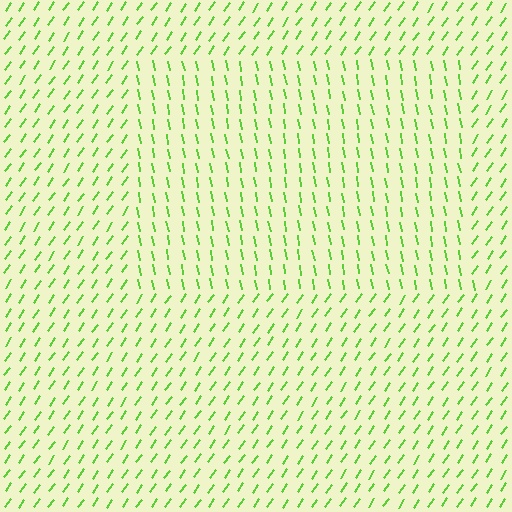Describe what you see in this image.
The image is filled with small lime line segments. A rectangle region in the image has lines oriented differently from the surrounding lines, creating a visible texture boundary.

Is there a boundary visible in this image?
Yes, there is a texture boundary formed by a change in line orientation.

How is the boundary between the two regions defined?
The boundary is defined purely by a change in line orientation (approximately 45 degrees difference). All lines are the same color and thickness.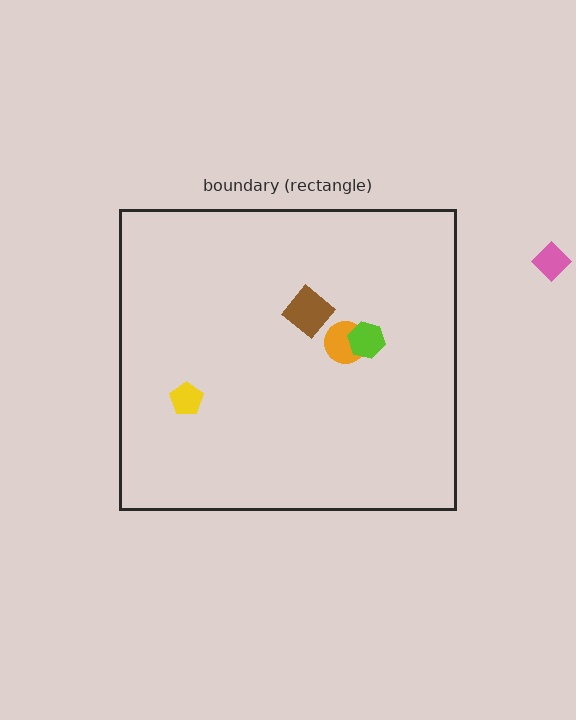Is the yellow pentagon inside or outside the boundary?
Inside.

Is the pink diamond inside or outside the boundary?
Outside.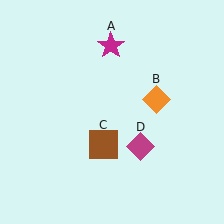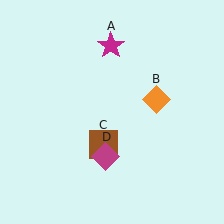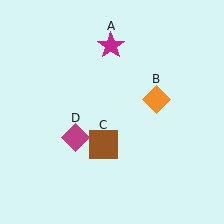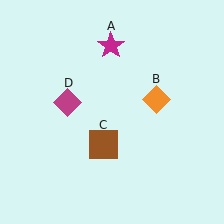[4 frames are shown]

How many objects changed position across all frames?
1 object changed position: magenta diamond (object D).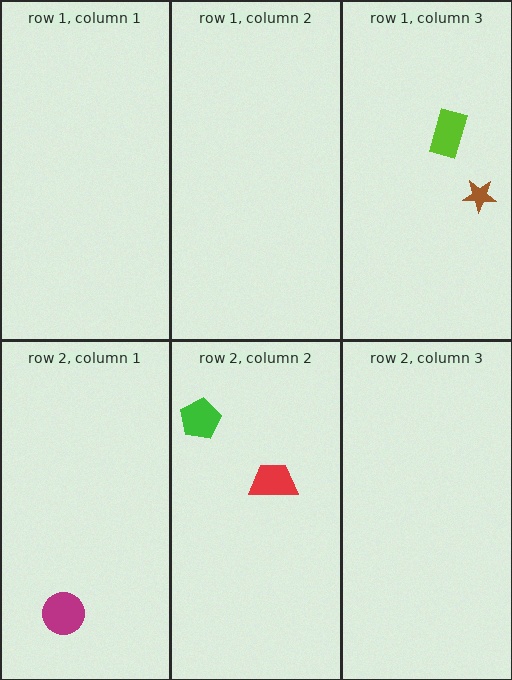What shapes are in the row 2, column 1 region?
The magenta circle.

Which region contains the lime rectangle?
The row 1, column 3 region.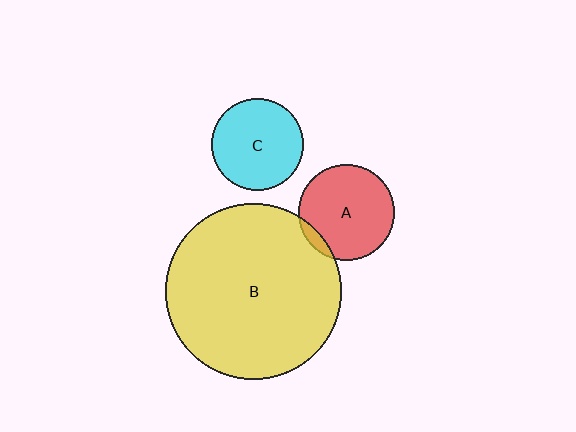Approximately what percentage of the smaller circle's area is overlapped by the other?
Approximately 10%.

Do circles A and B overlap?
Yes.